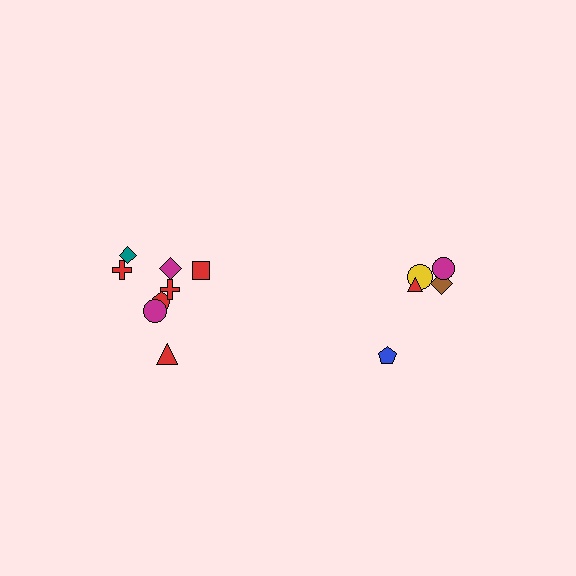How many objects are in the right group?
There are 5 objects.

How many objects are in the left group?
There are 8 objects.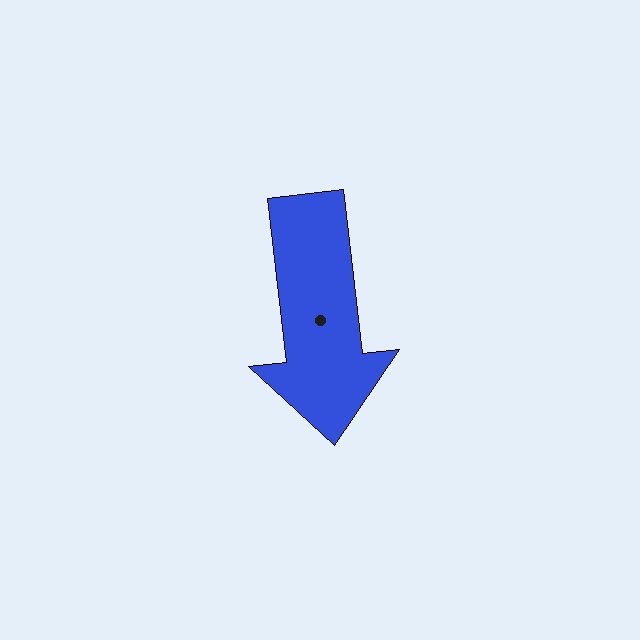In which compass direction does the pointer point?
South.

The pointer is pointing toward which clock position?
Roughly 6 o'clock.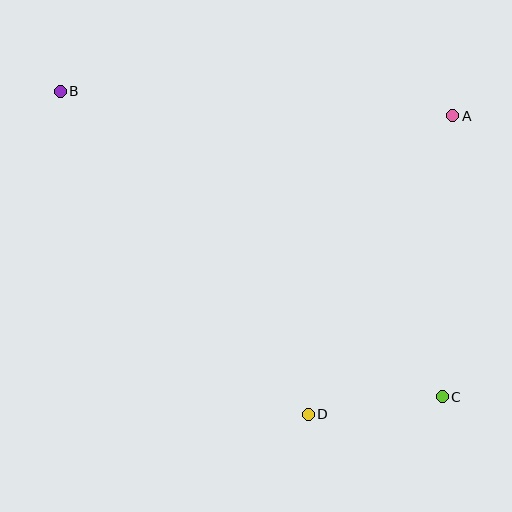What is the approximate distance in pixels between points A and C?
The distance between A and C is approximately 281 pixels.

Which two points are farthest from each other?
Points B and C are farthest from each other.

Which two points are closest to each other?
Points C and D are closest to each other.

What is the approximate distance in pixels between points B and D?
The distance between B and D is approximately 407 pixels.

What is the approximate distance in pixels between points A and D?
The distance between A and D is approximately 331 pixels.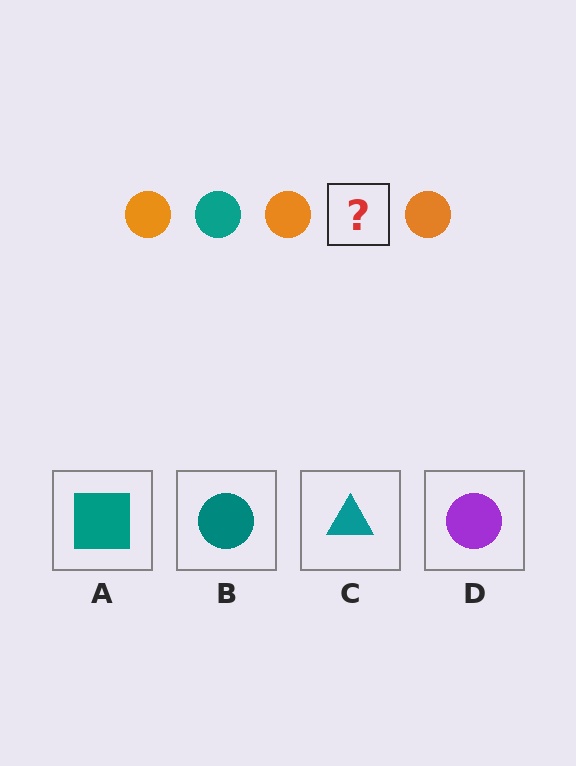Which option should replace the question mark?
Option B.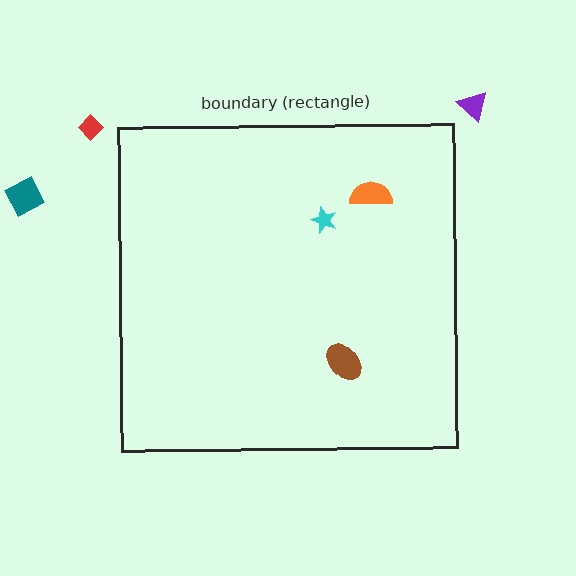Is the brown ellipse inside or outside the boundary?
Inside.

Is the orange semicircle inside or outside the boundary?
Inside.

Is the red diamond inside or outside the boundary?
Outside.